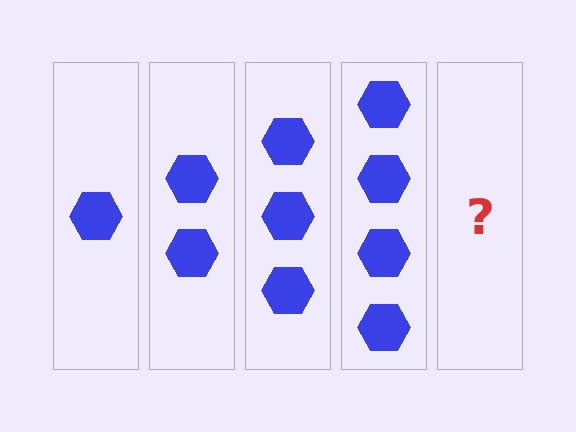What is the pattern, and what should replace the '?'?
The pattern is that each step adds one more hexagon. The '?' should be 5 hexagons.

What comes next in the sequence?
The next element should be 5 hexagons.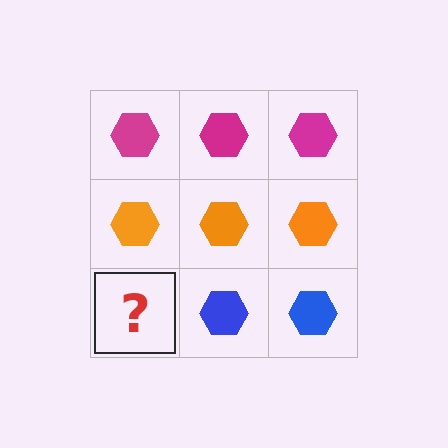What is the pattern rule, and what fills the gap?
The rule is that each row has a consistent color. The gap should be filled with a blue hexagon.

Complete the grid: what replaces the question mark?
The question mark should be replaced with a blue hexagon.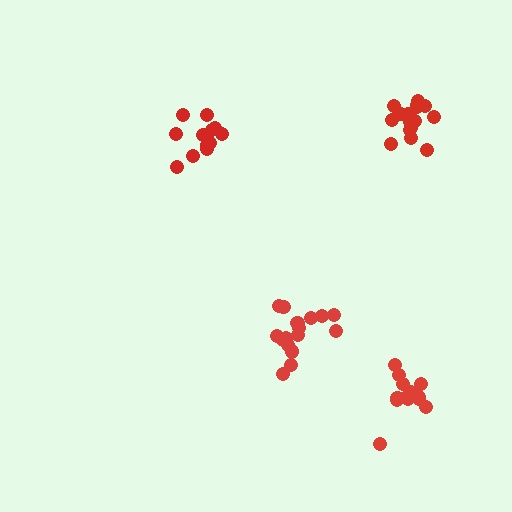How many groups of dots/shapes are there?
There are 4 groups.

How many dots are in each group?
Group 1: 13 dots, Group 2: 16 dots, Group 3: 12 dots, Group 4: 16 dots (57 total).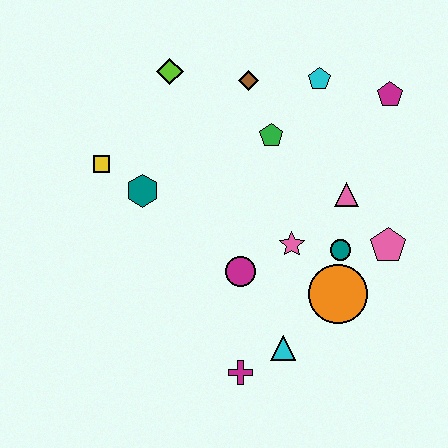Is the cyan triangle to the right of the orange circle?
No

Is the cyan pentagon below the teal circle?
No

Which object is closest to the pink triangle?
The teal circle is closest to the pink triangle.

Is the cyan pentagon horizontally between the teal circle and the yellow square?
Yes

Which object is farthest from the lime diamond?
The magenta cross is farthest from the lime diamond.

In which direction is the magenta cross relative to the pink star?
The magenta cross is below the pink star.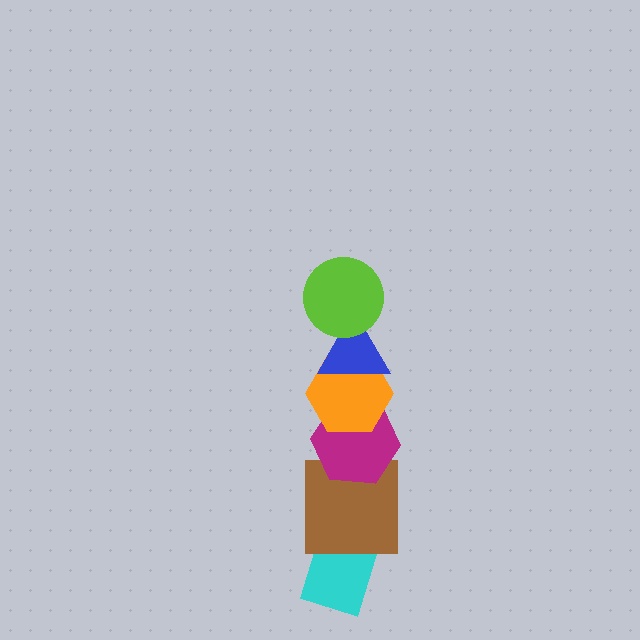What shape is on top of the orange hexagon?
The blue triangle is on top of the orange hexagon.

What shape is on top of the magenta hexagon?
The orange hexagon is on top of the magenta hexagon.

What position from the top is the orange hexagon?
The orange hexagon is 3rd from the top.